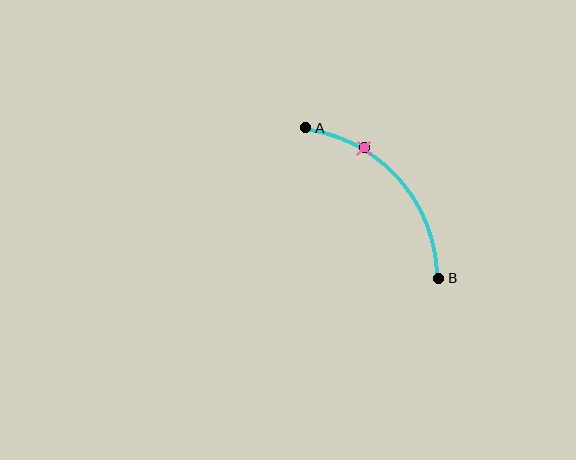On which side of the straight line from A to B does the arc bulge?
The arc bulges above and to the right of the straight line connecting A and B.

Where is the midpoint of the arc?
The arc midpoint is the point on the curve farthest from the straight line joining A and B. It sits above and to the right of that line.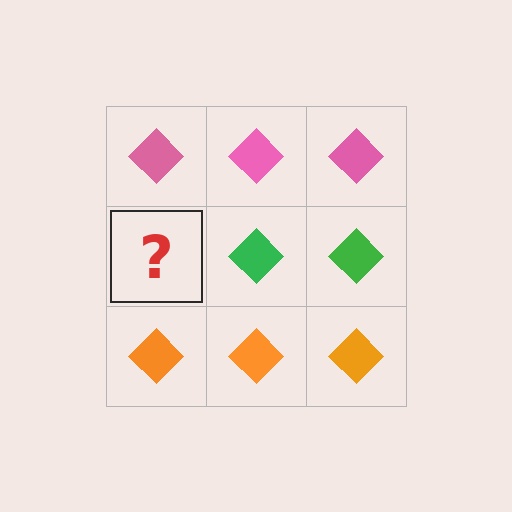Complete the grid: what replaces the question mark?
The question mark should be replaced with a green diamond.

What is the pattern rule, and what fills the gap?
The rule is that each row has a consistent color. The gap should be filled with a green diamond.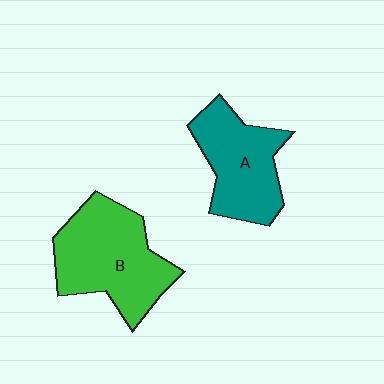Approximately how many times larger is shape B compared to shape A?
Approximately 1.3 times.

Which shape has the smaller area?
Shape A (teal).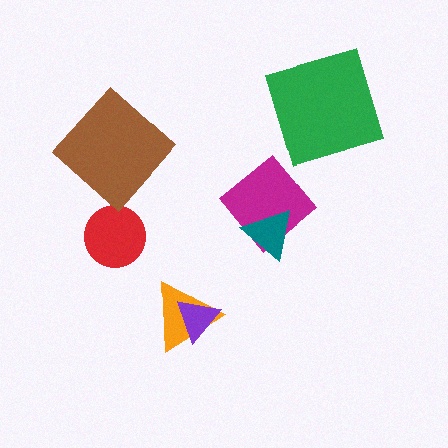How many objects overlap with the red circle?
0 objects overlap with the red circle.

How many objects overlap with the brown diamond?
0 objects overlap with the brown diamond.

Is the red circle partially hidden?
No, no other shape covers it.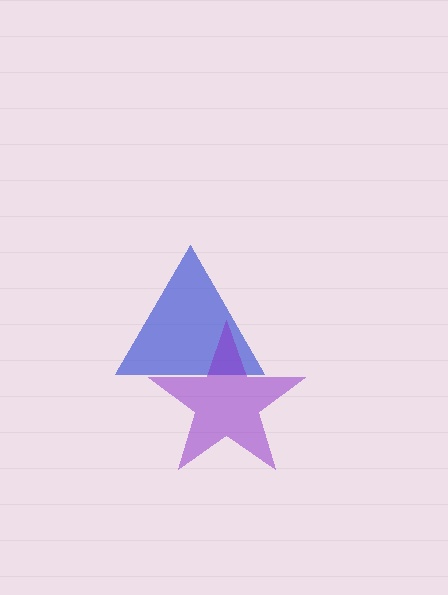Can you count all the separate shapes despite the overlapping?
Yes, there are 2 separate shapes.